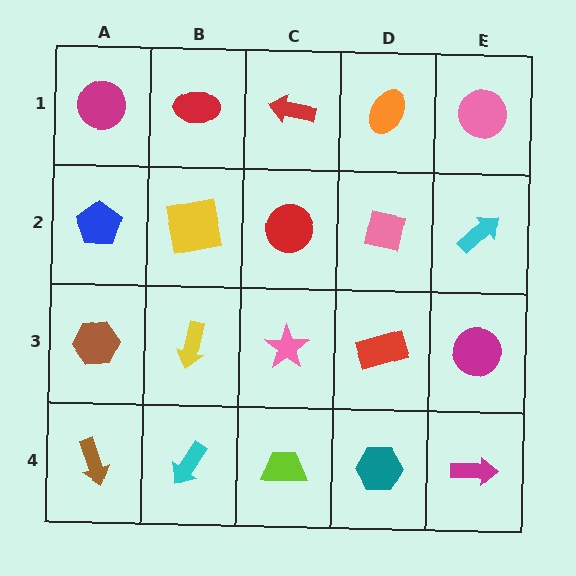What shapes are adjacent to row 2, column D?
An orange ellipse (row 1, column D), a red rectangle (row 3, column D), a red circle (row 2, column C), a cyan arrow (row 2, column E).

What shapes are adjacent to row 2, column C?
A red arrow (row 1, column C), a pink star (row 3, column C), a yellow square (row 2, column B), a pink square (row 2, column D).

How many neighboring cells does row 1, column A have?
2.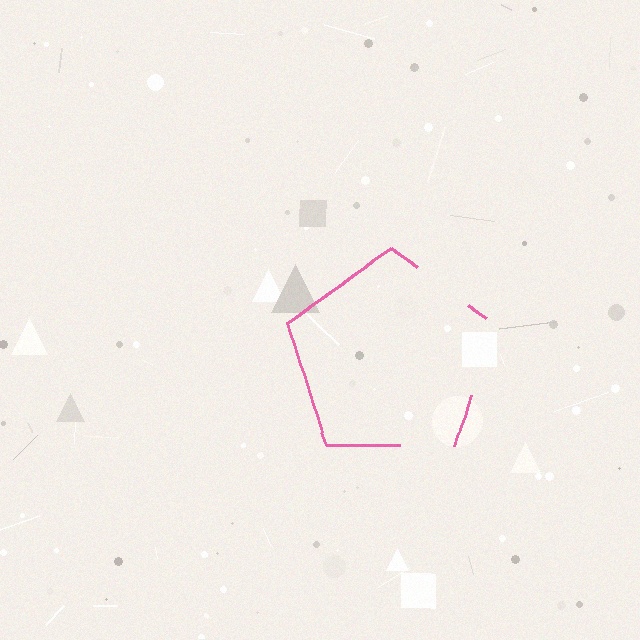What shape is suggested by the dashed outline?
The dashed outline suggests a pentagon.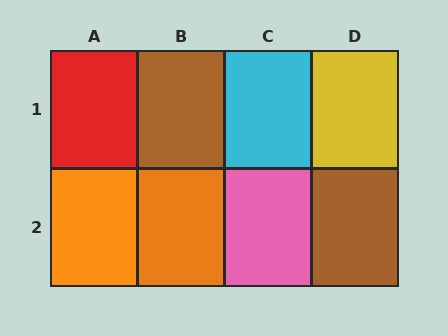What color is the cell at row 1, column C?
Cyan.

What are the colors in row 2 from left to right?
Orange, orange, pink, brown.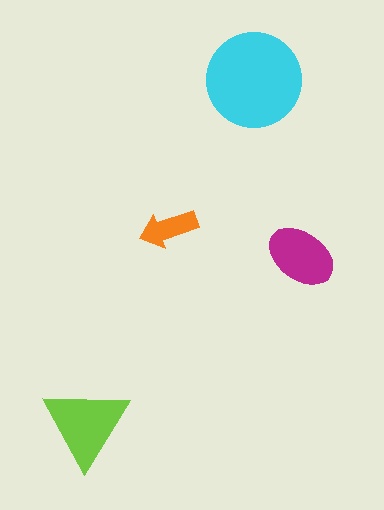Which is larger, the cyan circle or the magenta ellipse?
The cyan circle.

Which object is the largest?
The cyan circle.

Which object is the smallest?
The orange arrow.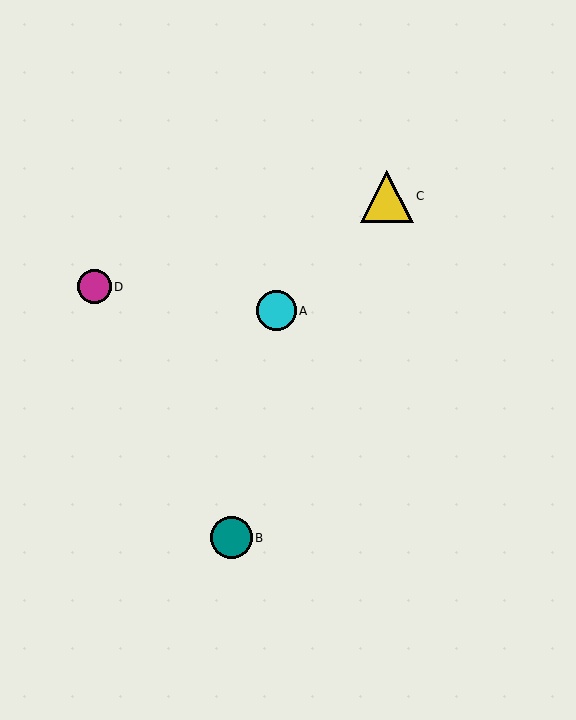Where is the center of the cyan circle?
The center of the cyan circle is at (276, 311).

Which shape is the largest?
The yellow triangle (labeled C) is the largest.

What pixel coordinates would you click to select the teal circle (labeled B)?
Click at (231, 538) to select the teal circle B.